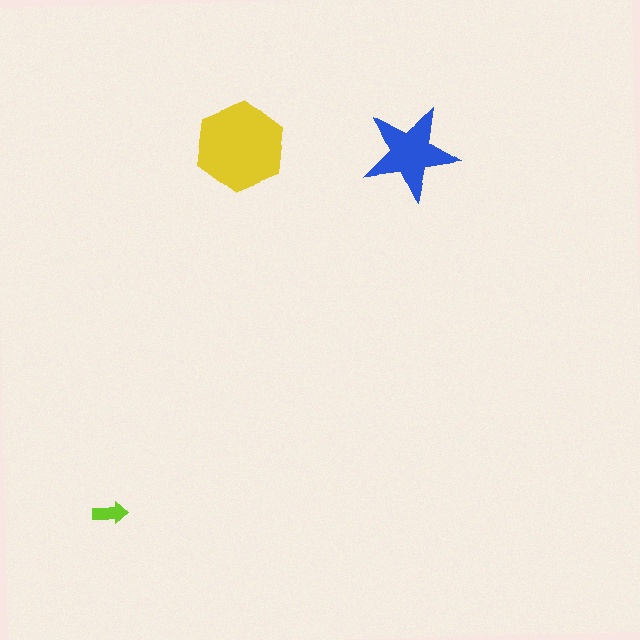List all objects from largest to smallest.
The yellow hexagon, the blue star, the lime arrow.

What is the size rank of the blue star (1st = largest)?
2nd.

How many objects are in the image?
There are 3 objects in the image.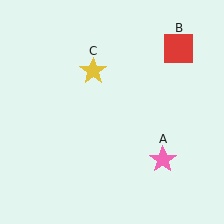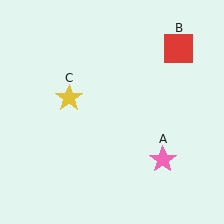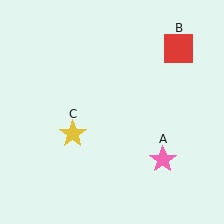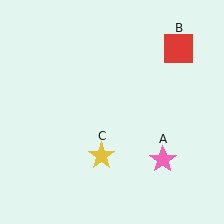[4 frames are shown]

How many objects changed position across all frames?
1 object changed position: yellow star (object C).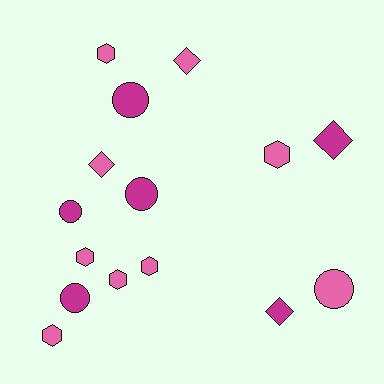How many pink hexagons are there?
There are 6 pink hexagons.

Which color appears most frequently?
Pink, with 9 objects.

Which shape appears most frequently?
Hexagon, with 6 objects.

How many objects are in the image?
There are 15 objects.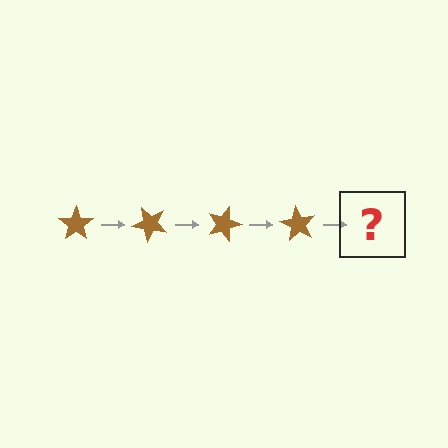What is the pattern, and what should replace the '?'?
The pattern is that the star rotates 45 degrees each step. The '?' should be a brown star rotated 180 degrees.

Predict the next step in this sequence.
The next step is a brown star rotated 180 degrees.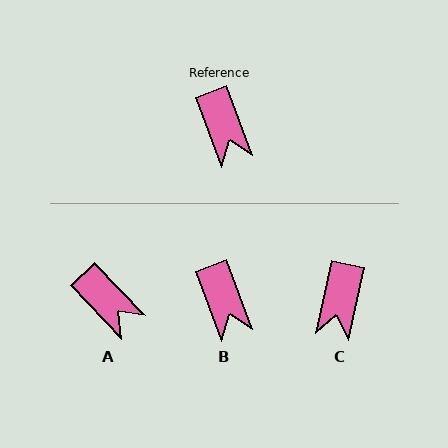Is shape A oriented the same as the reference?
No, it is off by about 23 degrees.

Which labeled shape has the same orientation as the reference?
B.